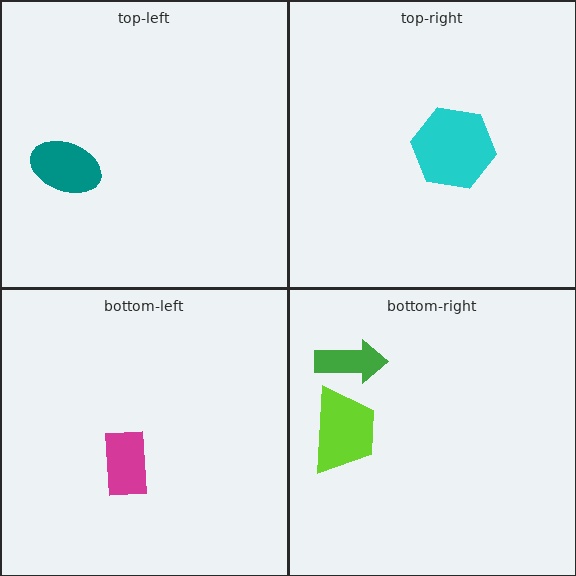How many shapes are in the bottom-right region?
2.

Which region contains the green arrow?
The bottom-right region.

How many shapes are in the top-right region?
1.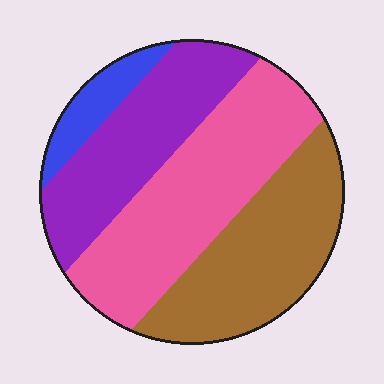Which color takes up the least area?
Blue, at roughly 10%.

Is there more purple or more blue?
Purple.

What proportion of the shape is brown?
Brown covers 30% of the shape.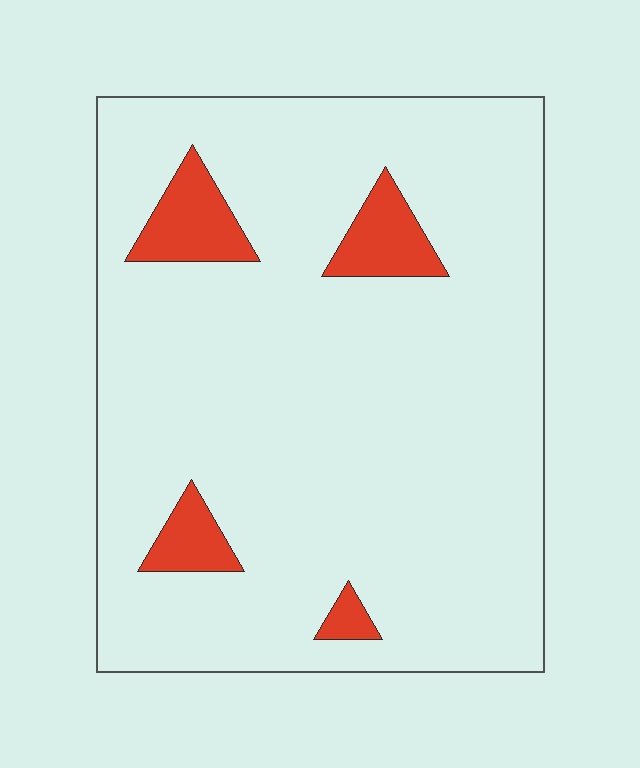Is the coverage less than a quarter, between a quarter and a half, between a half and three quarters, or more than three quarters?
Less than a quarter.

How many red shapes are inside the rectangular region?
4.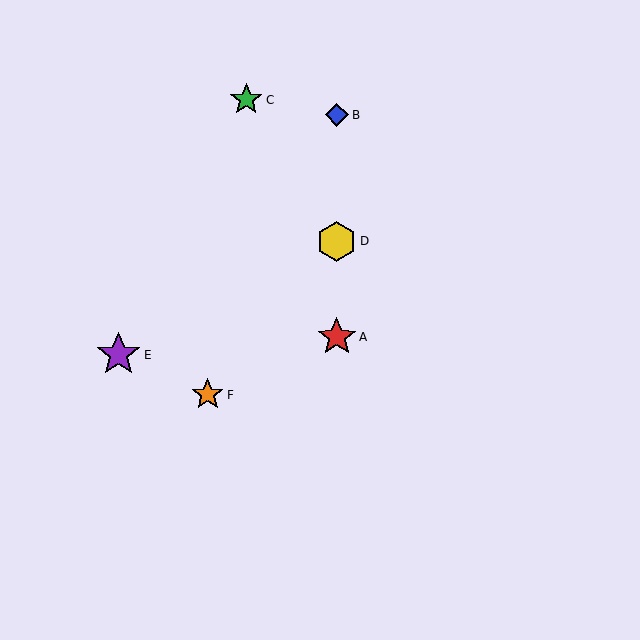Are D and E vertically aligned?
No, D is at x≈337 and E is at x≈119.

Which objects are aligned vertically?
Objects A, B, D are aligned vertically.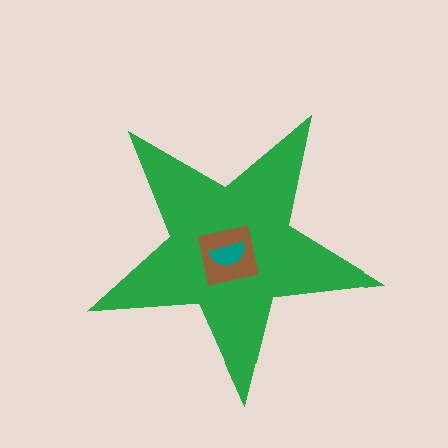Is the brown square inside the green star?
Yes.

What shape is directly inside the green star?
The brown square.